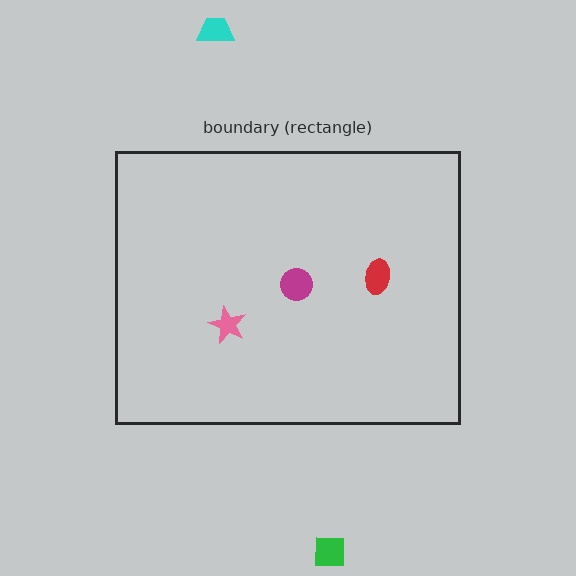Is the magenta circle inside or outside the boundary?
Inside.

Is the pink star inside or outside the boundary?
Inside.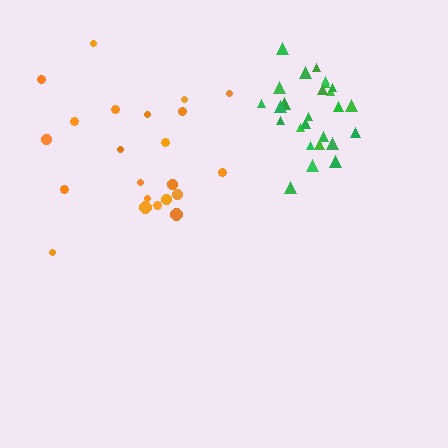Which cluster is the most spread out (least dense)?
Orange.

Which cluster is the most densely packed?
Green.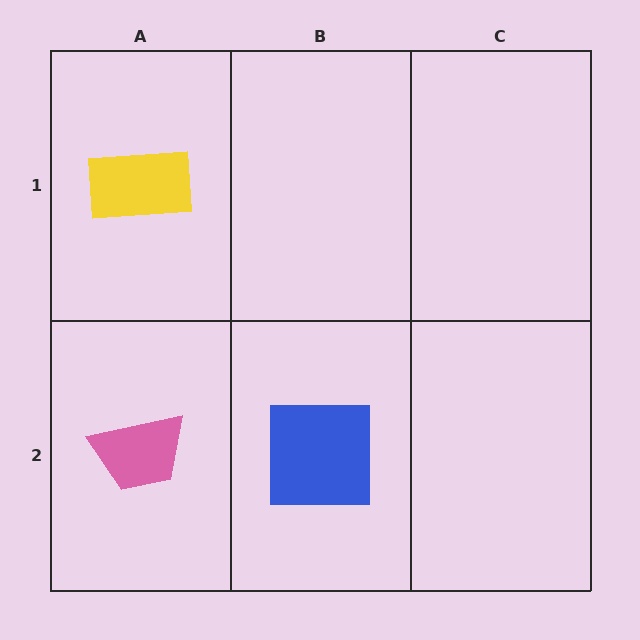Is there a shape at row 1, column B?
No, that cell is empty.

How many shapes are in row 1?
1 shape.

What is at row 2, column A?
A pink trapezoid.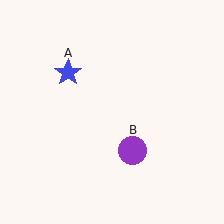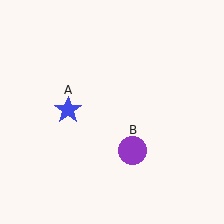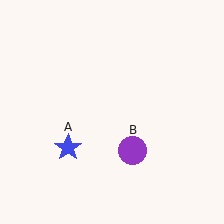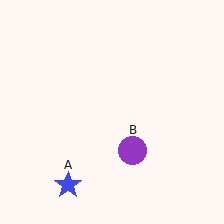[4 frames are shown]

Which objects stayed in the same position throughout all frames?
Purple circle (object B) remained stationary.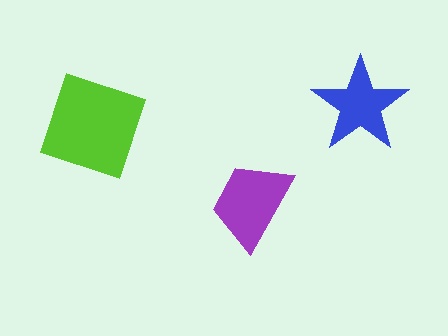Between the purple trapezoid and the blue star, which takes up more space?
The purple trapezoid.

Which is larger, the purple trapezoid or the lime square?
The lime square.